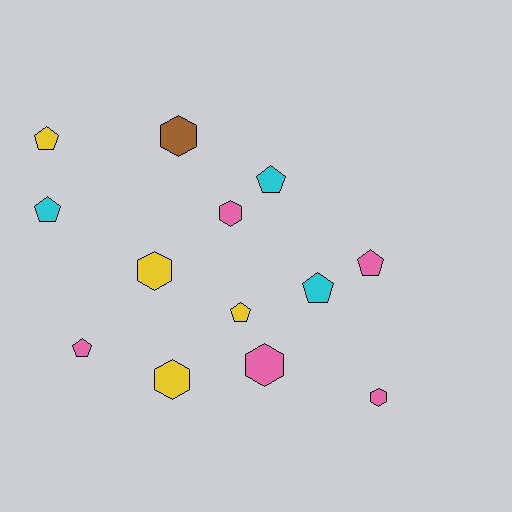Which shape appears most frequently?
Pentagon, with 7 objects.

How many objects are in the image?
There are 13 objects.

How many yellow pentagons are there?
There are 2 yellow pentagons.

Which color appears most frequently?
Pink, with 5 objects.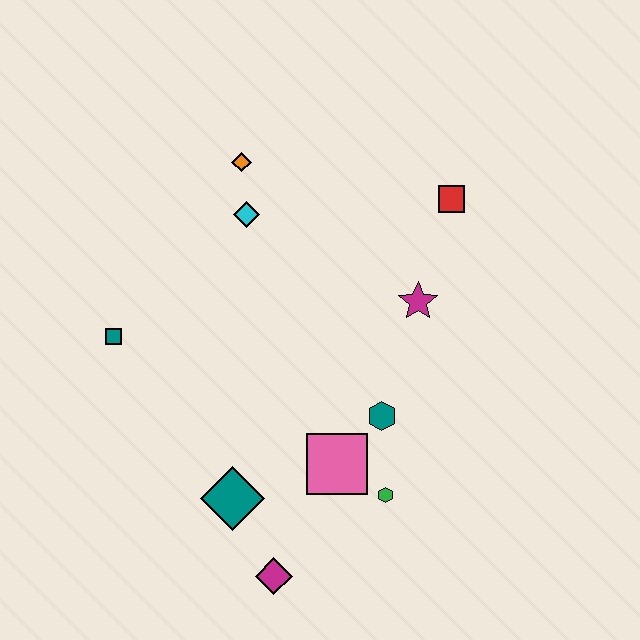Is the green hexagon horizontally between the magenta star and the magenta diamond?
Yes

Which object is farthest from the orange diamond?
The magenta diamond is farthest from the orange diamond.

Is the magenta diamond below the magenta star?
Yes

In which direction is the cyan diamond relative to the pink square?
The cyan diamond is above the pink square.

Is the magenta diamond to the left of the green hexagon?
Yes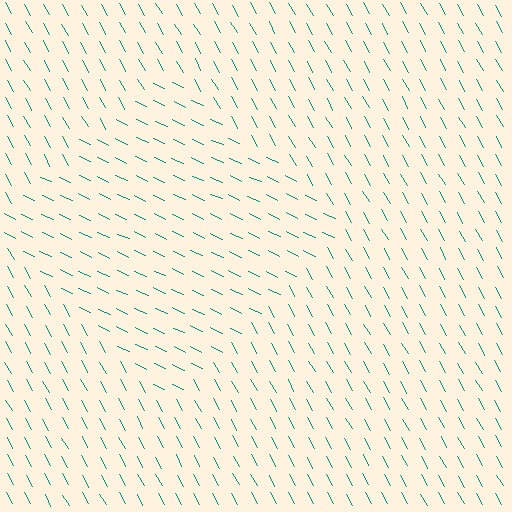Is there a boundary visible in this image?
Yes, there is a texture boundary formed by a change in line orientation.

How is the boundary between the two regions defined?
The boundary is defined purely by a change in line orientation (approximately 36 degrees difference). All lines are the same color and thickness.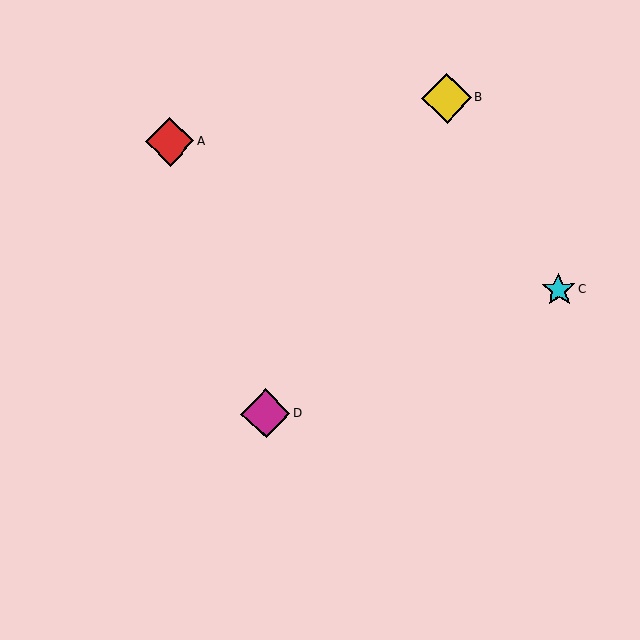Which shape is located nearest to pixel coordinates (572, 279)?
The cyan star (labeled C) at (558, 290) is nearest to that location.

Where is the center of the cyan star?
The center of the cyan star is at (558, 290).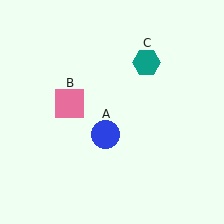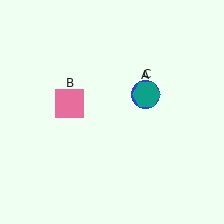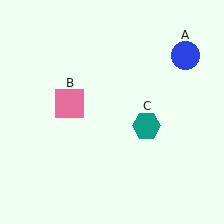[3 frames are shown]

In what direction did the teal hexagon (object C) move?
The teal hexagon (object C) moved down.